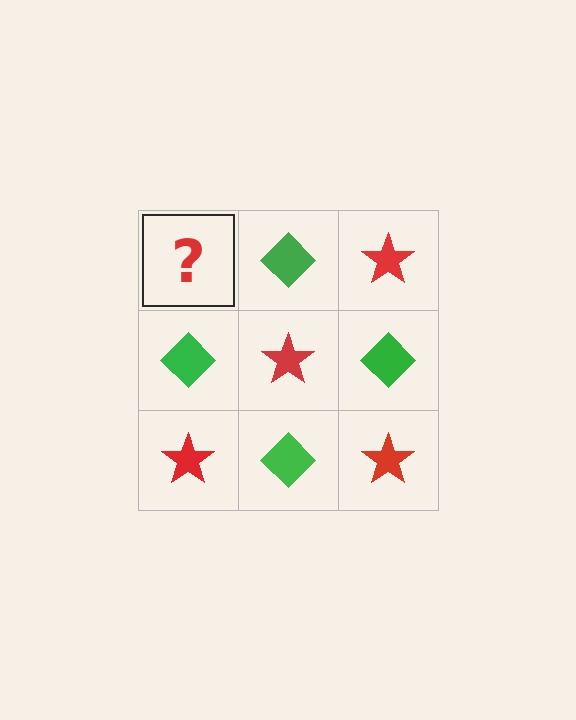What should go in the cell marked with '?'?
The missing cell should contain a red star.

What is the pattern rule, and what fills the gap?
The rule is that it alternates red star and green diamond in a checkerboard pattern. The gap should be filled with a red star.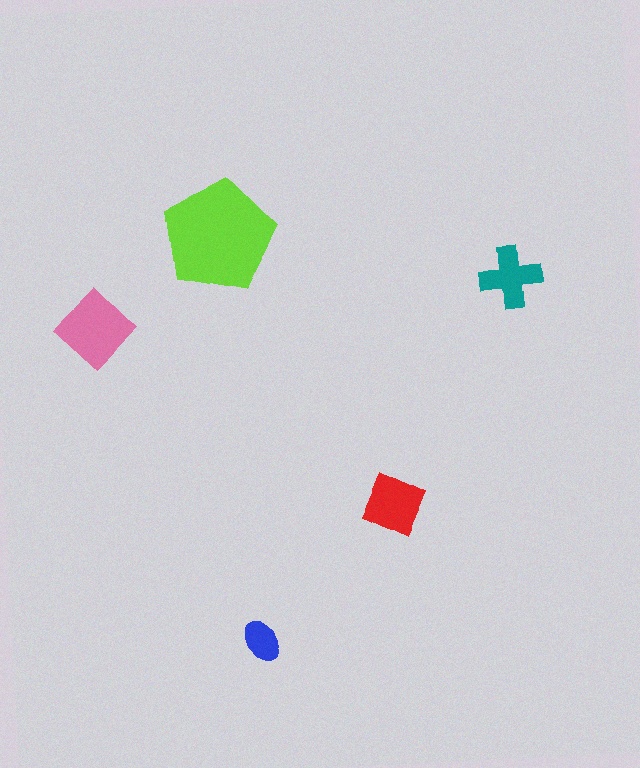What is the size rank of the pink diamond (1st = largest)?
2nd.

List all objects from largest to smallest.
The lime pentagon, the pink diamond, the red square, the teal cross, the blue ellipse.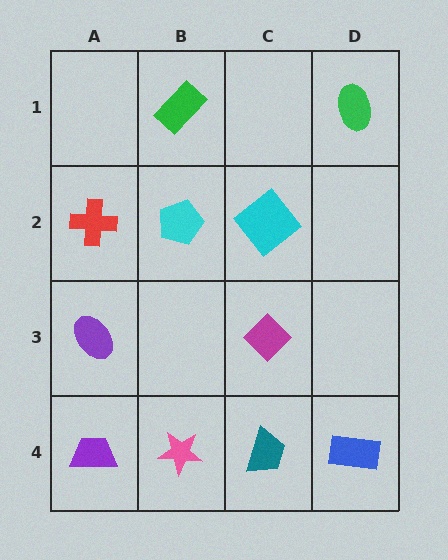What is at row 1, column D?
A green ellipse.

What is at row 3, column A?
A purple ellipse.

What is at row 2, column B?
A cyan pentagon.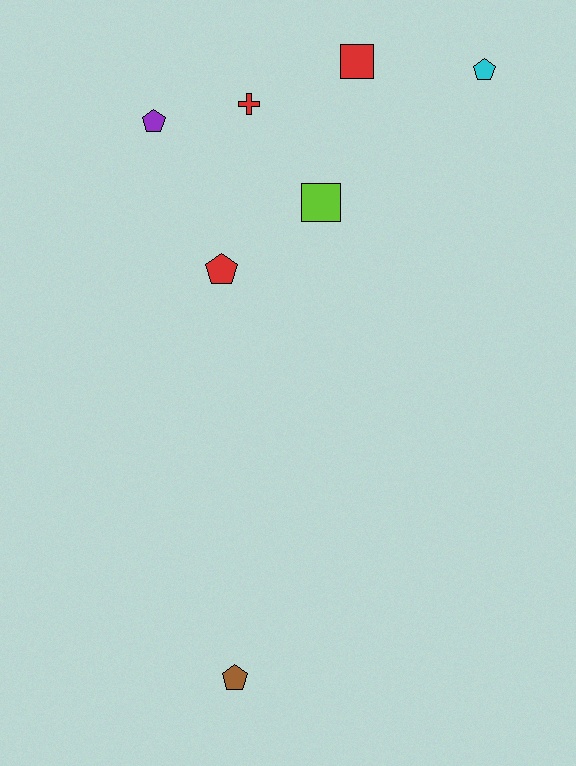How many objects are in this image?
There are 7 objects.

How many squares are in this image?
There are 2 squares.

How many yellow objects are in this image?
There are no yellow objects.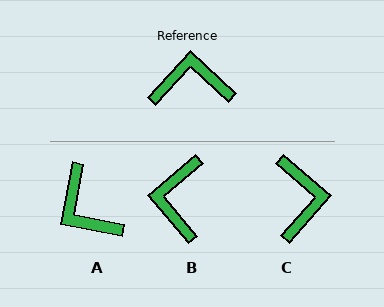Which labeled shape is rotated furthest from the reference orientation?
A, about 122 degrees away.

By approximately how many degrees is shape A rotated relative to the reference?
Approximately 122 degrees counter-clockwise.